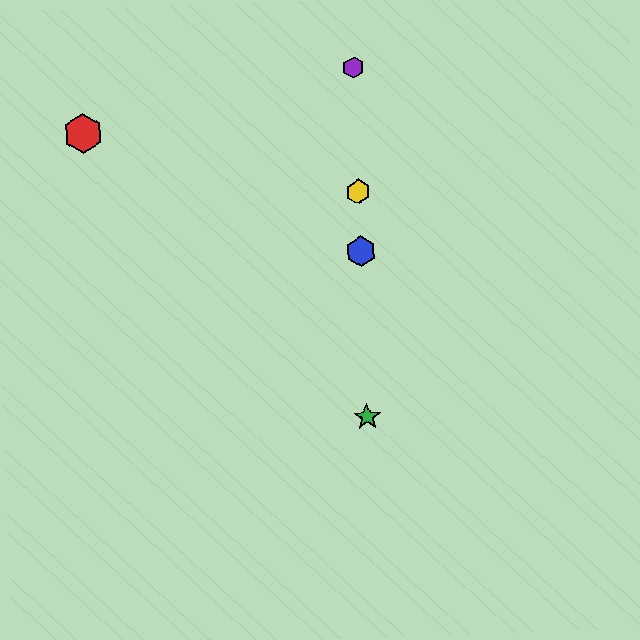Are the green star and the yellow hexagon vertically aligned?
Yes, both are at x≈367.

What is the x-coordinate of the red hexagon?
The red hexagon is at x≈83.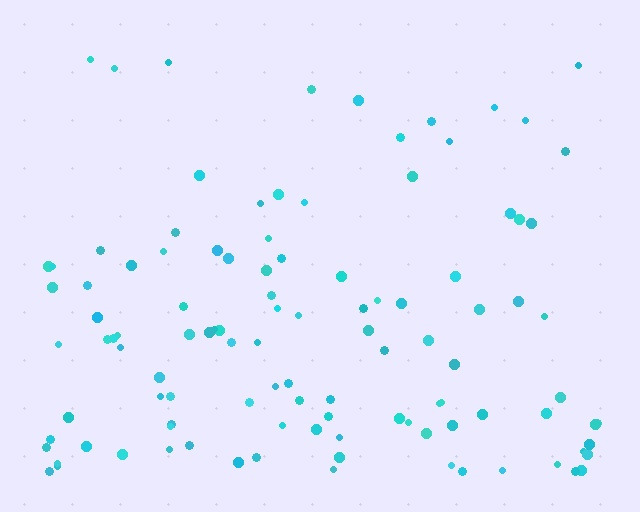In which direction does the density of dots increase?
From top to bottom, with the bottom side densest.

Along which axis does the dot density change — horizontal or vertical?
Vertical.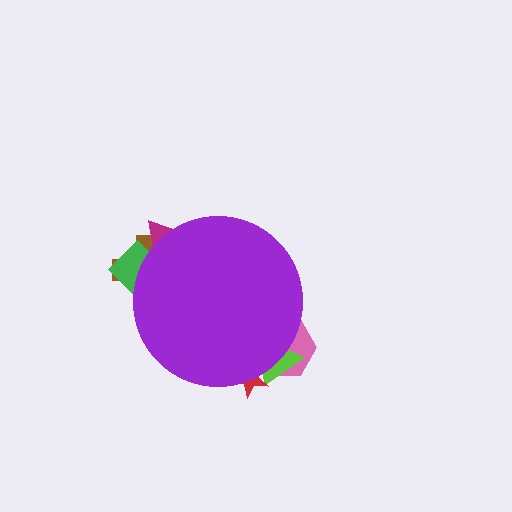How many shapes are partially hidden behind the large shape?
6 shapes are partially hidden.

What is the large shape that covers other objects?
A purple circle.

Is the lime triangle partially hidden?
Yes, the lime triangle is partially hidden behind the purple circle.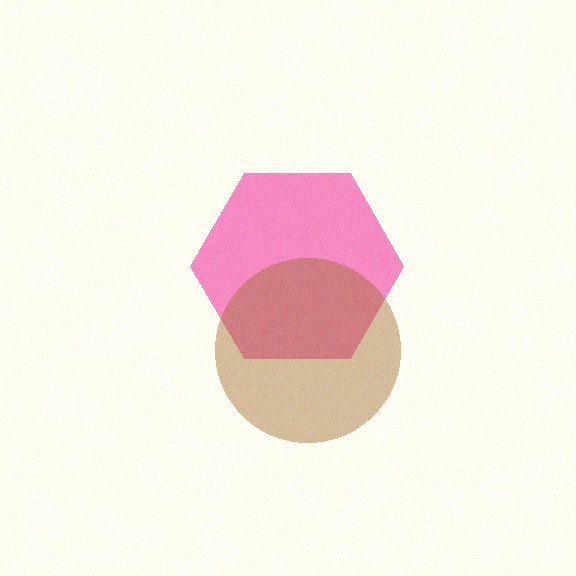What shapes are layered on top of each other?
The layered shapes are: a pink hexagon, a brown circle.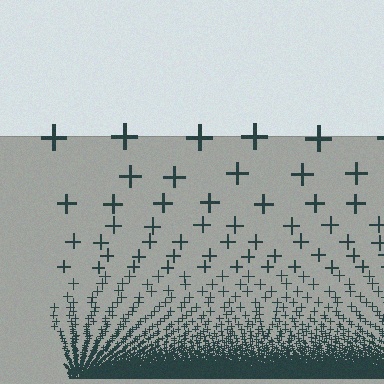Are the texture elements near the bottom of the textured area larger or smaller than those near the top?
Smaller. The gradient is inverted — elements near the bottom are smaller and denser.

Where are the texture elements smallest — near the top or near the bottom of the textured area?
Near the bottom.